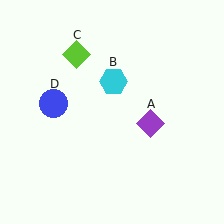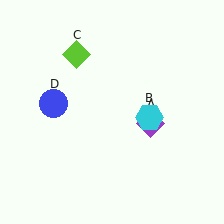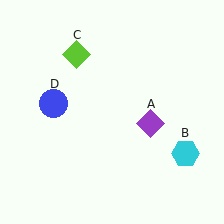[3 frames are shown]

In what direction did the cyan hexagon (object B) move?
The cyan hexagon (object B) moved down and to the right.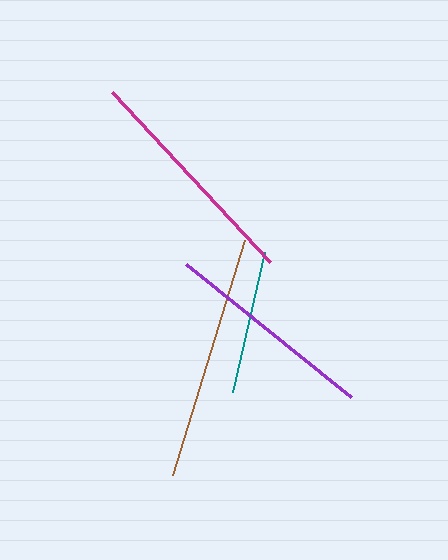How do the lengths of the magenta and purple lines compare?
The magenta and purple lines are approximately the same length.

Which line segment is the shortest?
The teal line is the shortest at approximately 143 pixels.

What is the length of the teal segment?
The teal segment is approximately 143 pixels long.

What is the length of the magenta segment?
The magenta segment is approximately 232 pixels long.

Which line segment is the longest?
The brown line is the longest at approximately 246 pixels.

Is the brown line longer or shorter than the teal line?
The brown line is longer than the teal line.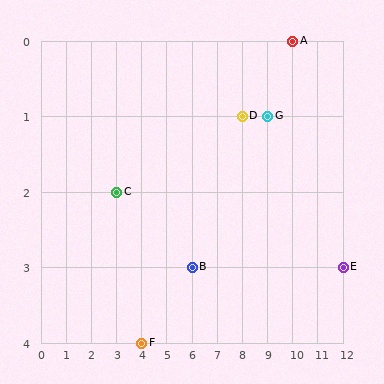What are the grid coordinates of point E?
Point E is at grid coordinates (12, 3).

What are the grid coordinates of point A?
Point A is at grid coordinates (10, 0).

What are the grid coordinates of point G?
Point G is at grid coordinates (9, 1).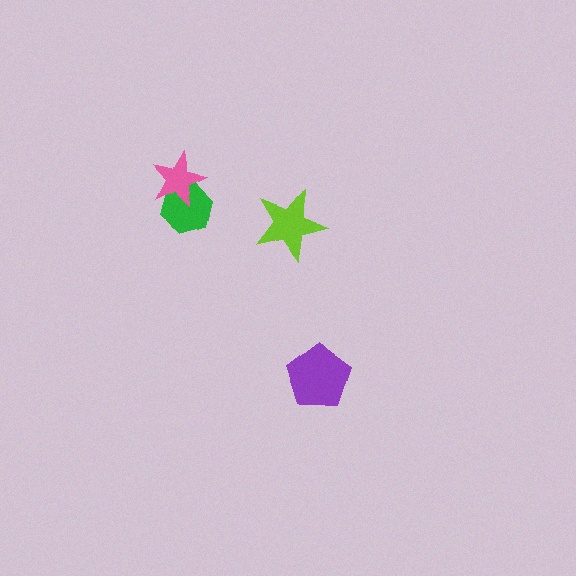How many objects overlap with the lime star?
0 objects overlap with the lime star.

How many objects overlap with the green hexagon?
1 object overlaps with the green hexagon.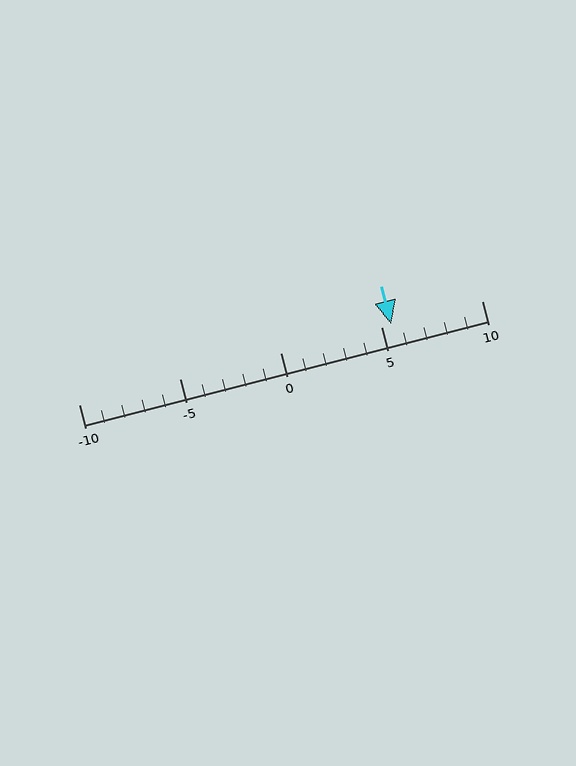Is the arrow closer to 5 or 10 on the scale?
The arrow is closer to 5.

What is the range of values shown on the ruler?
The ruler shows values from -10 to 10.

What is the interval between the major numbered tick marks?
The major tick marks are spaced 5 units apart.